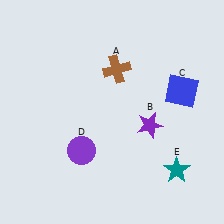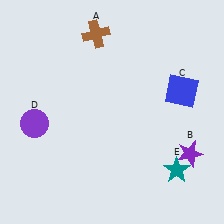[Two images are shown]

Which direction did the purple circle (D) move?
The purple circle (D) moved left.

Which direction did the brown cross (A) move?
The brown cross (A) moved up.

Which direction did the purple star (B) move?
The purple star (B) moved right.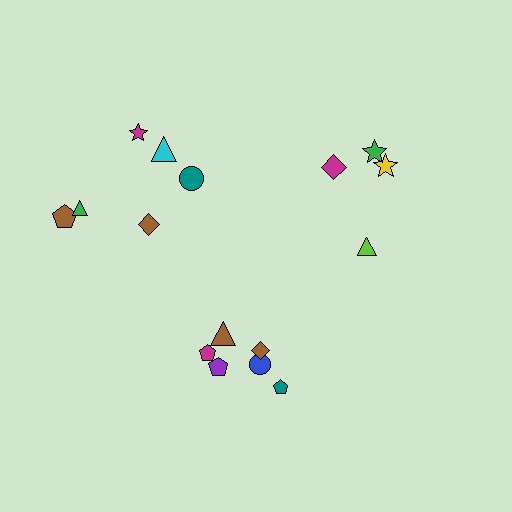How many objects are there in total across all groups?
There are 16 objects.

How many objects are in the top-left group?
There are 6 objects.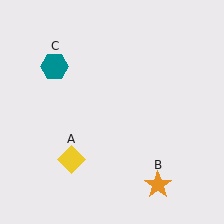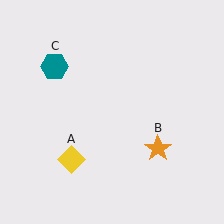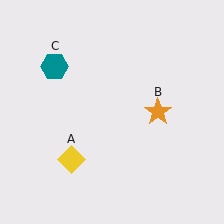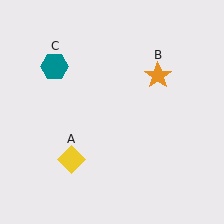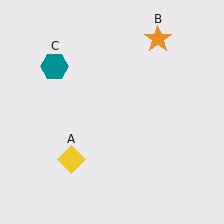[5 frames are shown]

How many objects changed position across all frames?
1 object changed position: orange star (object B).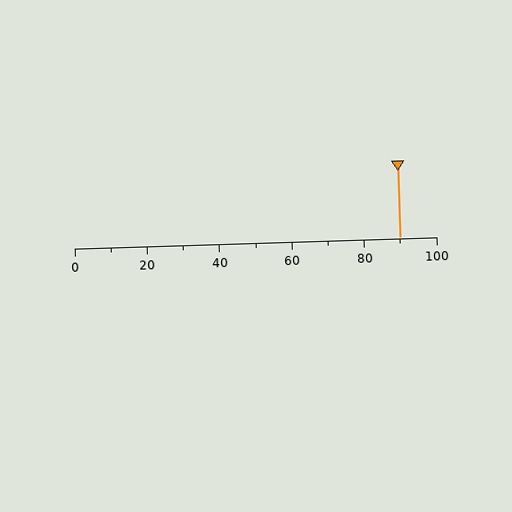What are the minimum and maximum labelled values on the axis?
The axis runs from 0 to 100.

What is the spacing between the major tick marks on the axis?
The major ticks are spaced 20 apart.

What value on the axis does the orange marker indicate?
The marker indicates approximately 90.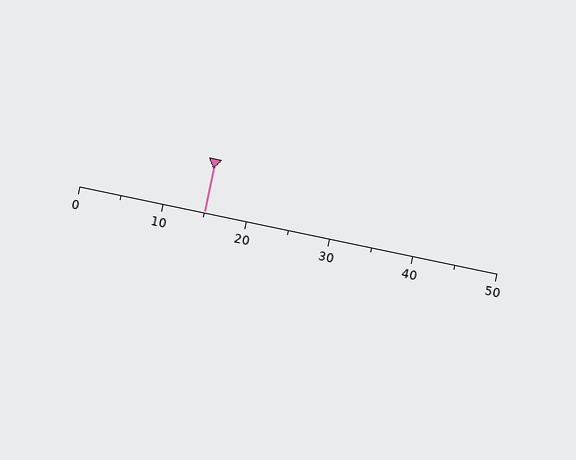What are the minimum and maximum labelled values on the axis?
The axis runs from 0 to 50.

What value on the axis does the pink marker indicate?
The marker indicates approximately 15.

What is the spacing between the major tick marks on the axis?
The major ticks are spaced 10 apart.